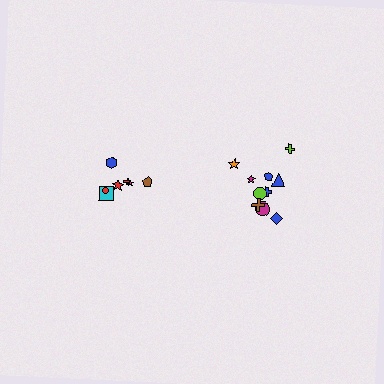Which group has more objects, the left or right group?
The right group.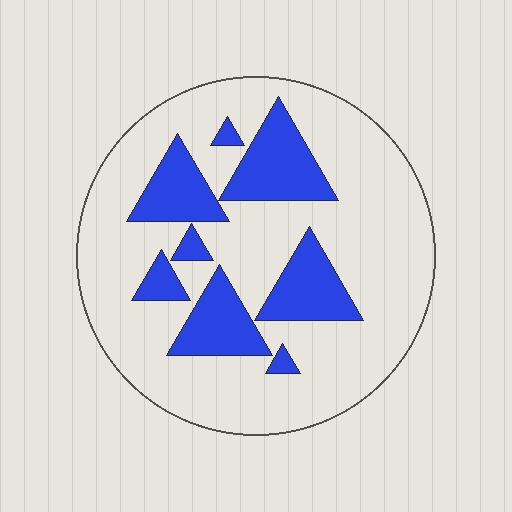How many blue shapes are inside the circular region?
8.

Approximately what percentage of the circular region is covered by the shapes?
Approximately 25%.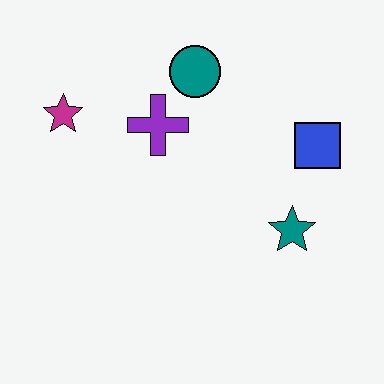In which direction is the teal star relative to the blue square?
The teal star is below the blue square.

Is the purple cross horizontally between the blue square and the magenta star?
Yes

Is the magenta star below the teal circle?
Yes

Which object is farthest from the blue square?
The magenta star is farthest from the blue square.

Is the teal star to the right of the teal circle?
Yes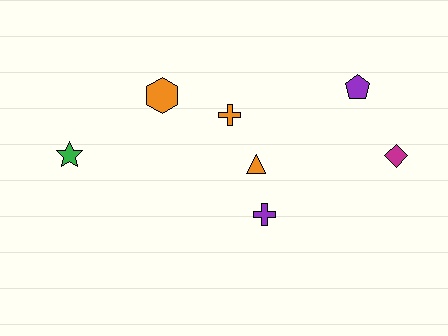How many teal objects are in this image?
There are no teal objects.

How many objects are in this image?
There are 7 objects.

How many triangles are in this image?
There is 1 triangle.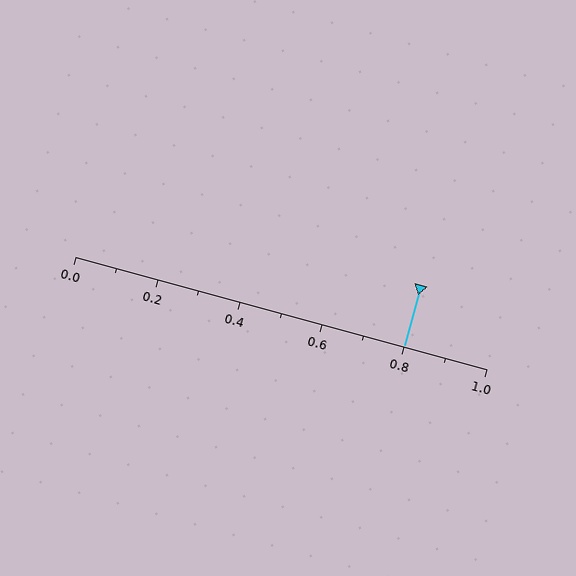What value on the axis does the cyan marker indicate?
The marker indicates approximately 0.8.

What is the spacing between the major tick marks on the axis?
The major ticks are spaced 0.2 apart.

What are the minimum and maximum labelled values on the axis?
The axis runs from 0.0 to 1.0.